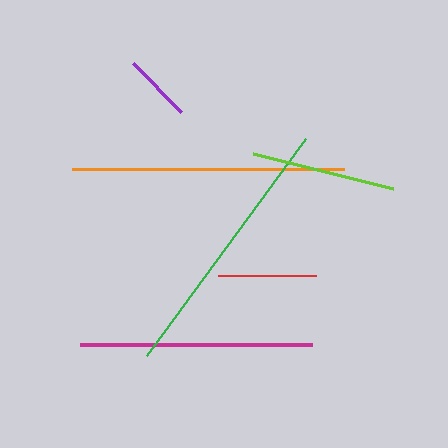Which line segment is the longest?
The orange line is the longest at approximately 273 pixels.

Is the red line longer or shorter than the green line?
The green line is longer than the red line.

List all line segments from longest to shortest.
From longest to shortest: orange, green, magenta, lime, red, purple.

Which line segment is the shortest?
The purple line is the shortest at approximately 68 pixels.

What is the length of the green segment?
The green segment is approximately 270 pixels long.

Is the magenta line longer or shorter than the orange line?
The orange line is longer than the magenta line.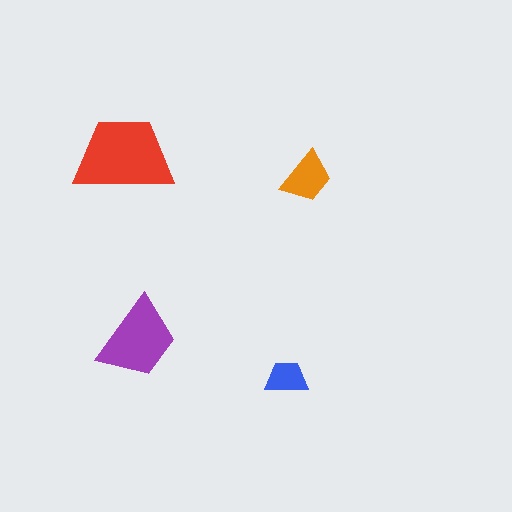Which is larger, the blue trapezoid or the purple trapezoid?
The purple one.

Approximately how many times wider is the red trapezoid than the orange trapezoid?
About 2 times wider.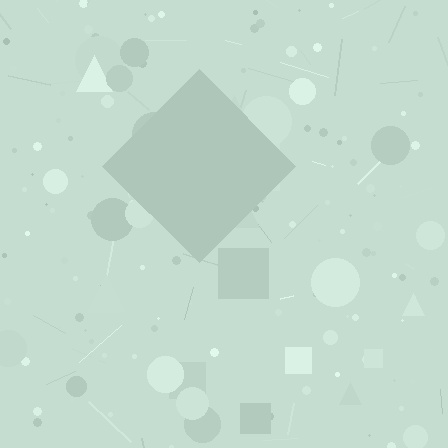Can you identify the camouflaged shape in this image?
The camouflaged shape is a diamond.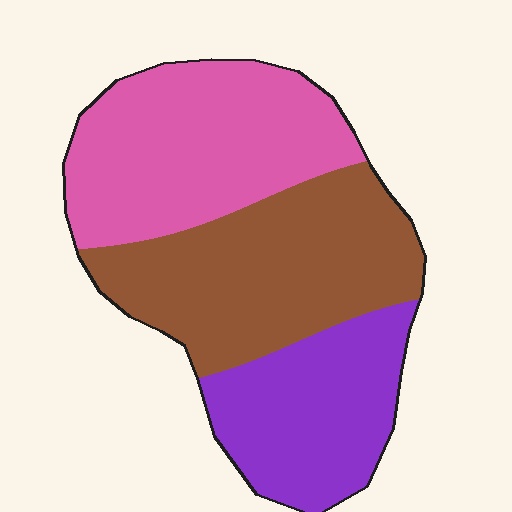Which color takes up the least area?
Purple, at roughly 25%.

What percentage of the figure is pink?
Pink takes up about three eighths (3/8) of the figure.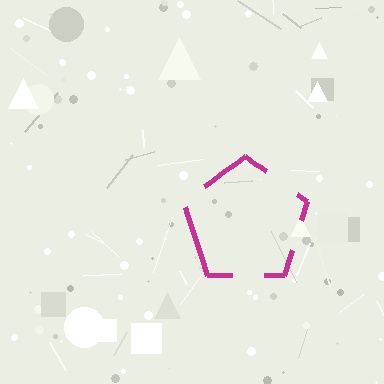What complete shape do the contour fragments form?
The contour fragments form a pentagon.